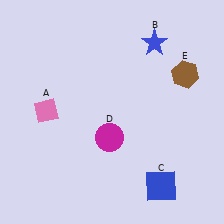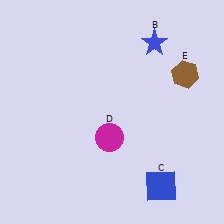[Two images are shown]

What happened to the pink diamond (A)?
The pink diamond (A) was removed in Image 2. It was in the top-left area of Image 1.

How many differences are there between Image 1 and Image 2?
There is 1 difference between the two images.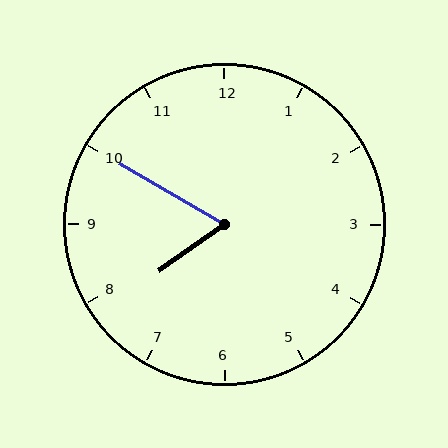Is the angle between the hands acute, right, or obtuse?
It is acute.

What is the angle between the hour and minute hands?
Approximately 65 degrees.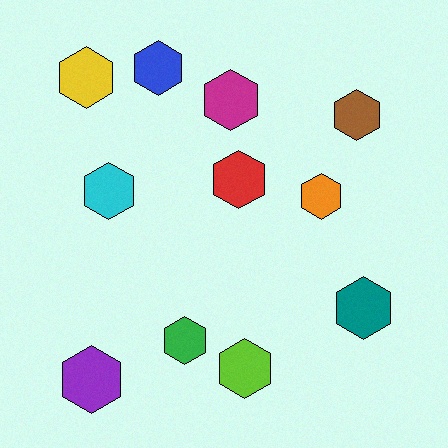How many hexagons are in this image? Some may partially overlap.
There are 11 hexagons.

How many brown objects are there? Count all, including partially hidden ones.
There is 1 brown object.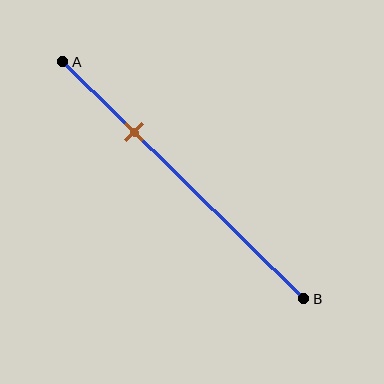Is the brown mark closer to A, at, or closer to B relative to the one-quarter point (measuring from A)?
The brown mark is closer to point B than the one-quarter point of segment AB.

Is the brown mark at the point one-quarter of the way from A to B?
No, the mark is at about 30% from A, not at the 25% one-quarter point.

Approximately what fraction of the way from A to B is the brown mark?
The brown mark is approximately 30% of the way from A to B.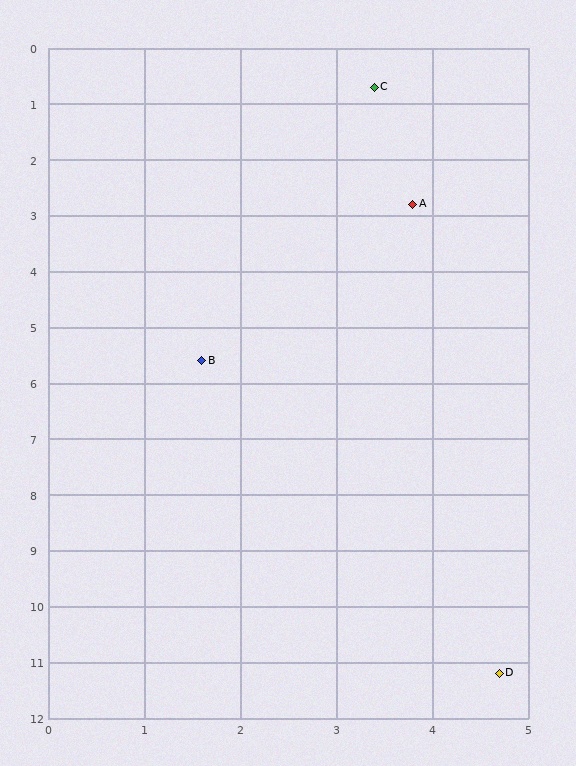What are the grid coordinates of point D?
Point D is at approximately (4.7, 11.2).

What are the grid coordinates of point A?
Point A is at approximately (3.8, 2.8).